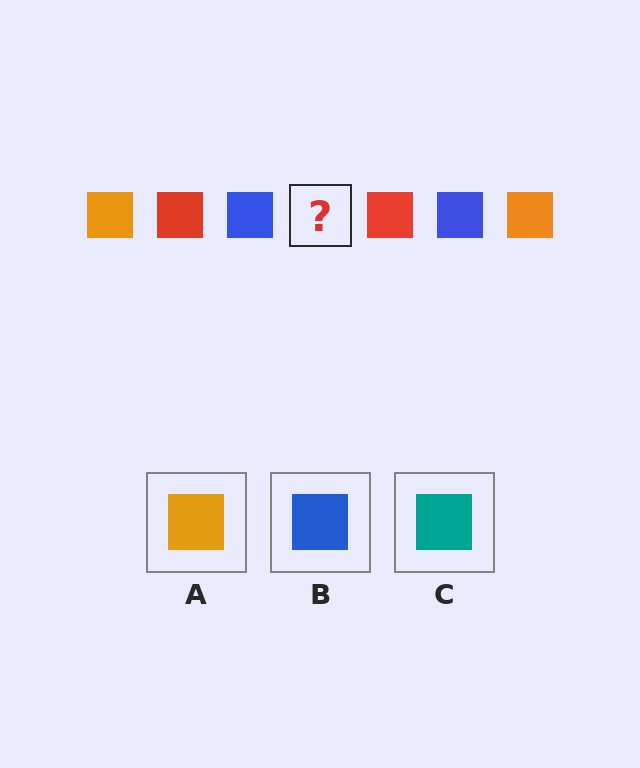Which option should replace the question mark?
Option A.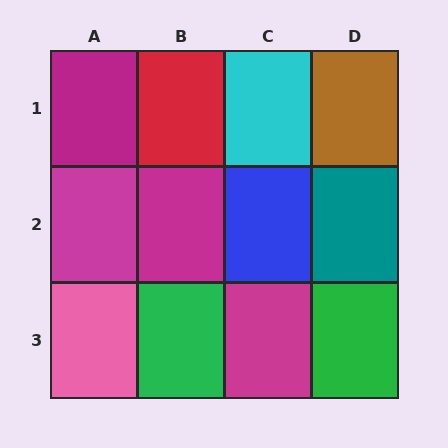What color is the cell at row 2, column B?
Magenta.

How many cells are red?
1 cell is red.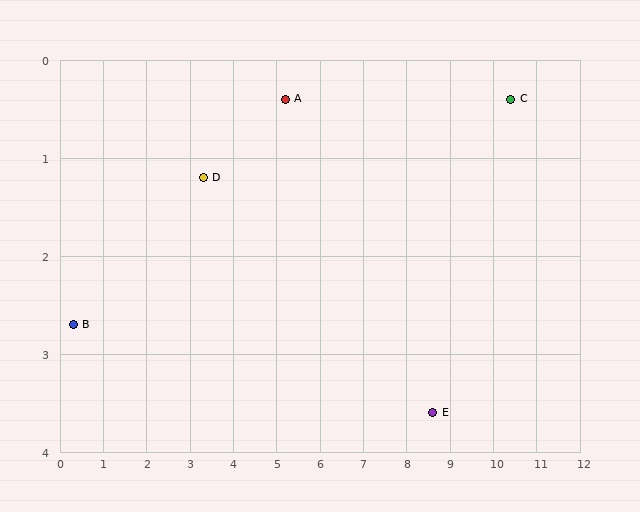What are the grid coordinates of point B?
Point B is at approximately (0.3, 2.7).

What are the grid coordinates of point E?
Point E is at approximately (8.6, 3.6).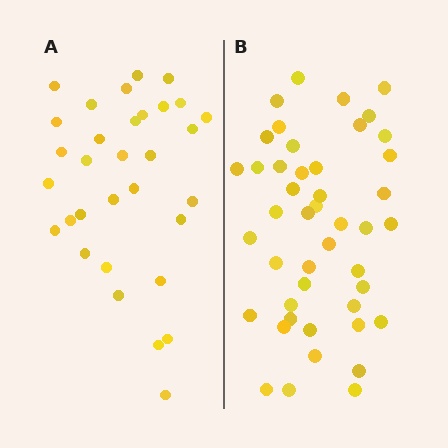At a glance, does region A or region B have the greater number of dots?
Region B (the right region) has more dots.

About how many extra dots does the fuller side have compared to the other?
Region B has approximately 15 more dots than region A.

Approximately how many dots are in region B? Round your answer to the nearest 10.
About 40 dots. (The exact count is 45, which rounds to 40.)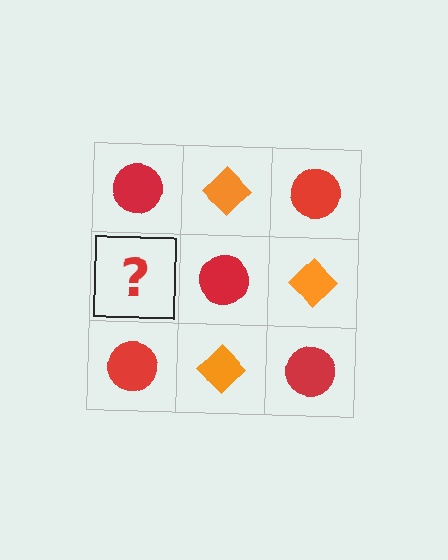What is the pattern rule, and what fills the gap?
The rule is that it alternates red circle and orange diamond in a checkerboard pattern. The gap should be filled with an orange diamond.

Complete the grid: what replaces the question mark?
The question mark should be replaced with an orange diamond.